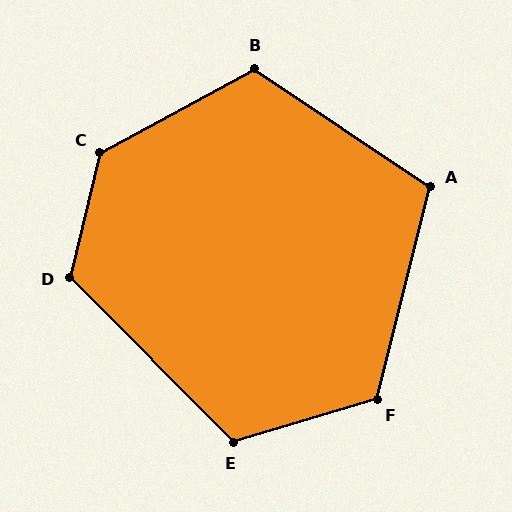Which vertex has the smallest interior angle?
A, at approximately 110 degrees.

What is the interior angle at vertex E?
Approximately 118 degrees (obtuse).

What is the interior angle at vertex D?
Approximately 122 degrees (obtuse).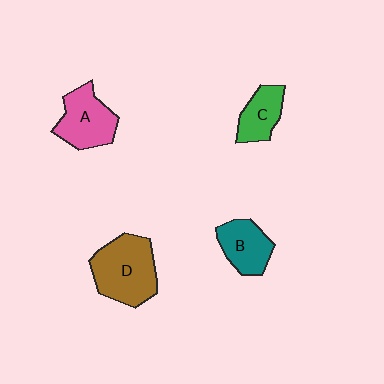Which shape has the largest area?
Shape D (brown).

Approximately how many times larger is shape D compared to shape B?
Approximately 1.6 times.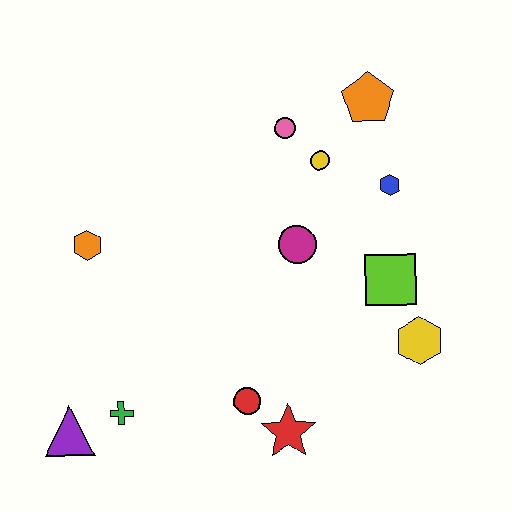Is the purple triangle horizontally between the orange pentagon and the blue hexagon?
No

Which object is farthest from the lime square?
The purple triangle is farthest from the lime square.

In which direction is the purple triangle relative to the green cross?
The purple triangle is to the left of the green cross.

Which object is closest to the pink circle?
The yellow circle is closest to the pink circle.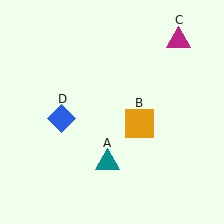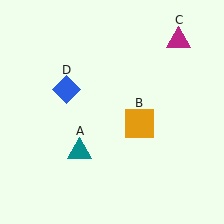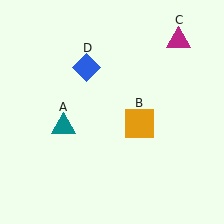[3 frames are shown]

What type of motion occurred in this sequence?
The teal triangle (object A), blue diamond (object D) rotated clockwise around the center of the scene.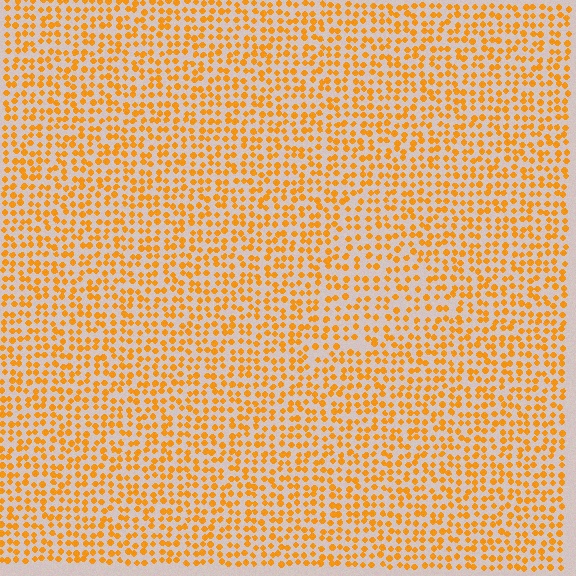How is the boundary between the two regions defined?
The boundary is defined by a change in element density (approximately 1.4x ratio). All elements are the same color, size, and shape.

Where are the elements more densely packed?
The elements are more densely packed outside the triangle boundary.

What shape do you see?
I see a triangle.